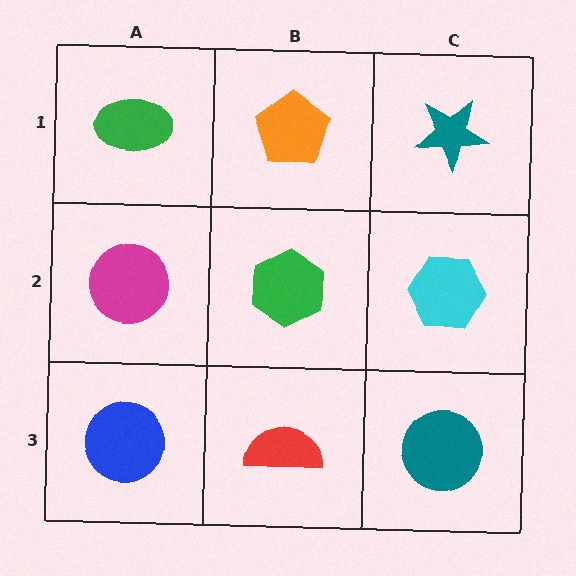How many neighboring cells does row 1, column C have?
2.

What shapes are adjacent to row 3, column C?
A cyan hexagon (row 2, column C), a red semicircle (row 3, column B).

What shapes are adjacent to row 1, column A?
A magenta circle (row 2, column A), an orange pentagon (row 1, column B).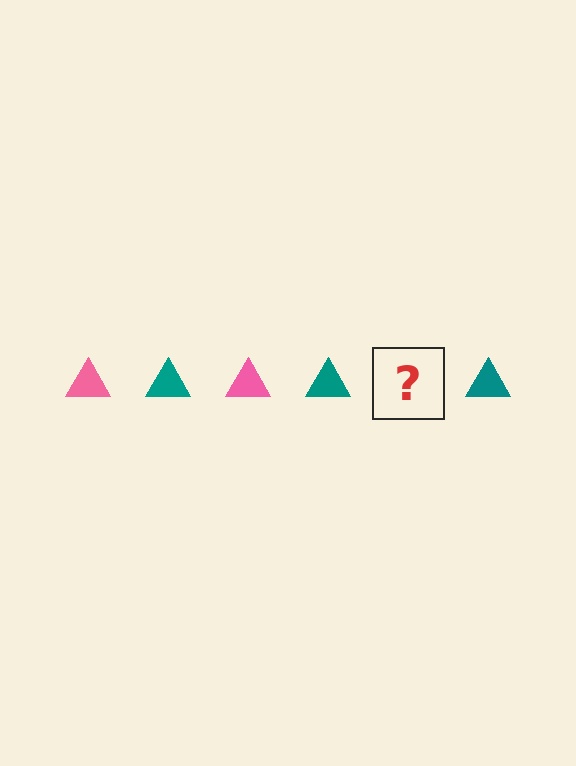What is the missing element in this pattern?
The missing element is a pink triangle.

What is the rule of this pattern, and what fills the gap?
The rule is that the pattern cycles through pink, teal triangles. The gap should be filled with a pink triangle.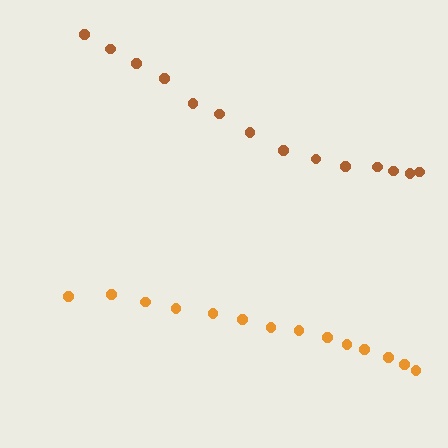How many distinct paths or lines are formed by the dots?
There are 2 distinct paths.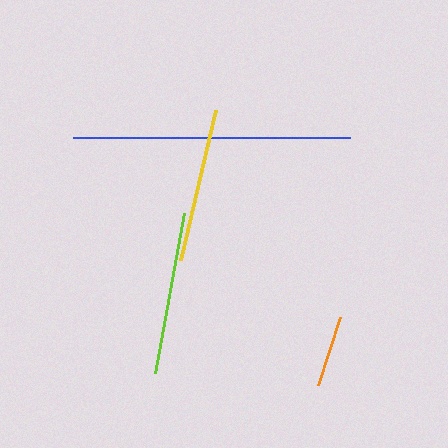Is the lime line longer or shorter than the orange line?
The lime line is longer than the orange line.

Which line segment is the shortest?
The orange line is the shortest at approximately 72 pixels.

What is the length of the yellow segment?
The yellow segment is approximately 154 pixels long.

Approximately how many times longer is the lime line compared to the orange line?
The lime line is approximately 2.2 times the length of the orange line.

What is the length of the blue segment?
The blue segment is approximately 277 pixels long.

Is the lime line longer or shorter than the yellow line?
The lime line is longer than the yellow line.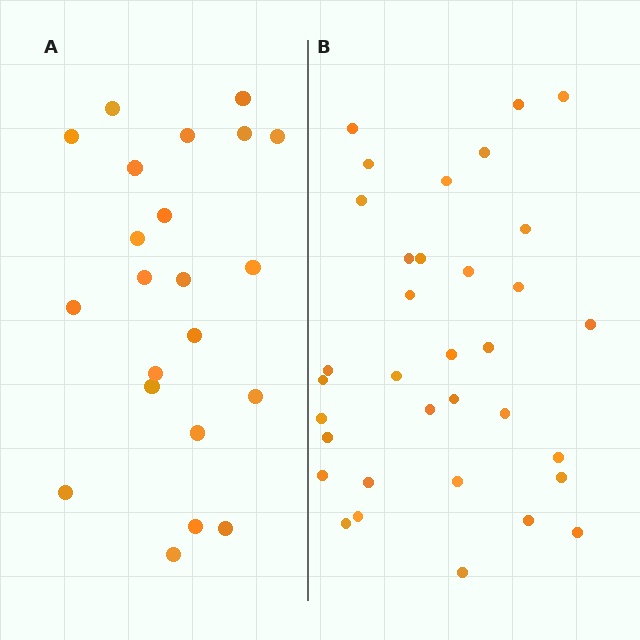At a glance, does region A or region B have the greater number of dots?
Region B (the right region) has more dots.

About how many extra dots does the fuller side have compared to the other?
Region B has roughly 12 or so more dots than region A.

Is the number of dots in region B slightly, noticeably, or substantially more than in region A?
Region B has substantially more. The ratio is roughly 1.5 to 1.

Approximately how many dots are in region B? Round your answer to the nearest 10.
About 30 dots. (The exact count is 34, which rounds to 30.)